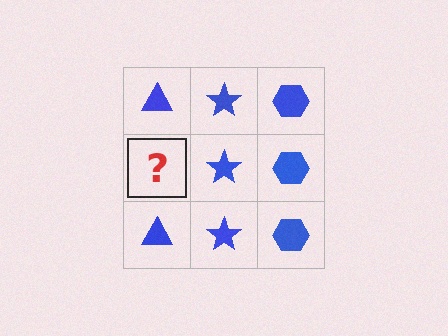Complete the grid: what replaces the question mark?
The question mark should be replaced with a blue triangle.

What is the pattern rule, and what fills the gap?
The rule is that each column has a consistent shape. The gap should be filled with a blue triangle.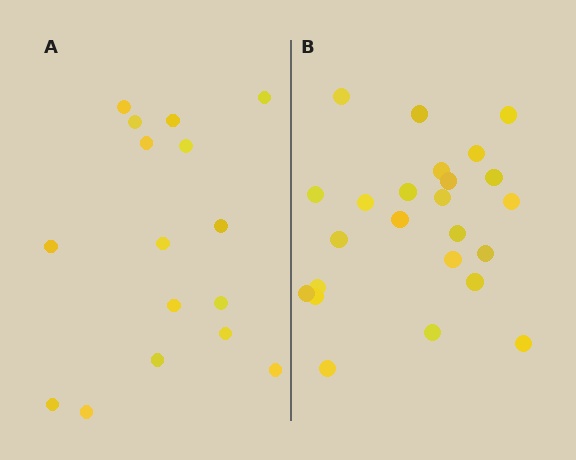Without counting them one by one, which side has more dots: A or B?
Region B (the right region) has more dots.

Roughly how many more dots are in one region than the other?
Region B has roughly 8 or so more dots than region A.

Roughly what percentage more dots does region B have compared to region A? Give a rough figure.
About 50% more.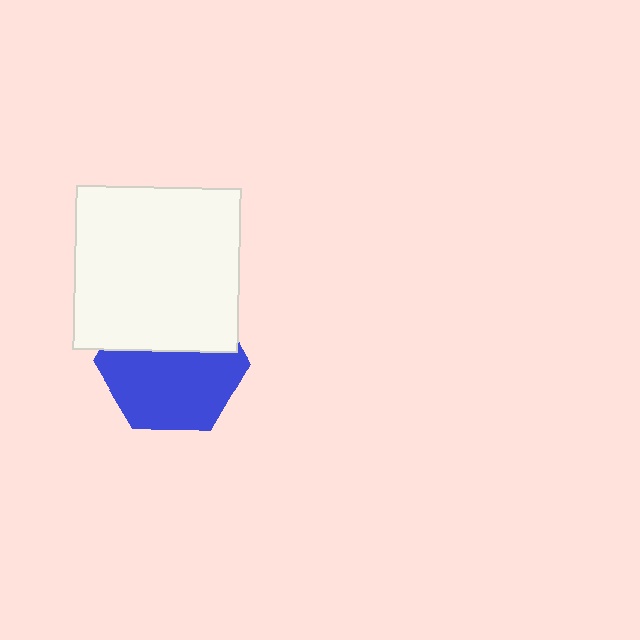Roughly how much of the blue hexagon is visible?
About half of it is visible (roughly 60%).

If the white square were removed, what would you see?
You would see the complete blue hexagon.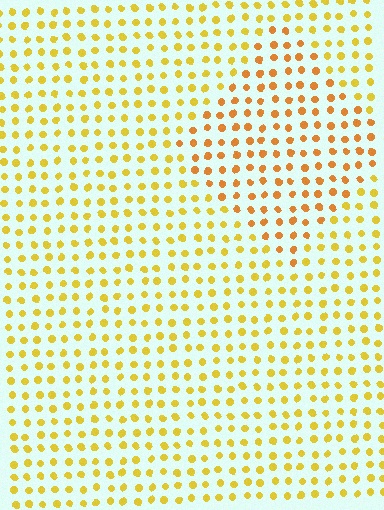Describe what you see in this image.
The image is filled with small yellow elements in a uniform arrangement. A diamond-shaped region is visible where the elements are tinted to a slightly different hue, forming a subtle color boundary.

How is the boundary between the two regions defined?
The boundary is defined purely by a slight shift in hue (about 24 degrees). Spacing, size, and orientation are identical on both sides.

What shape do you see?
I see a diamond.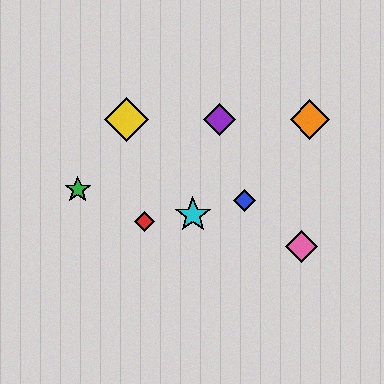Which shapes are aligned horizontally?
The yellow diamond, the purple diamond, the orange diamond are aligned horizontally.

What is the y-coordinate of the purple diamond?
The purple diamond is at y≈119.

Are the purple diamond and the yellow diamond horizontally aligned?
Yes, both are at y≈119.